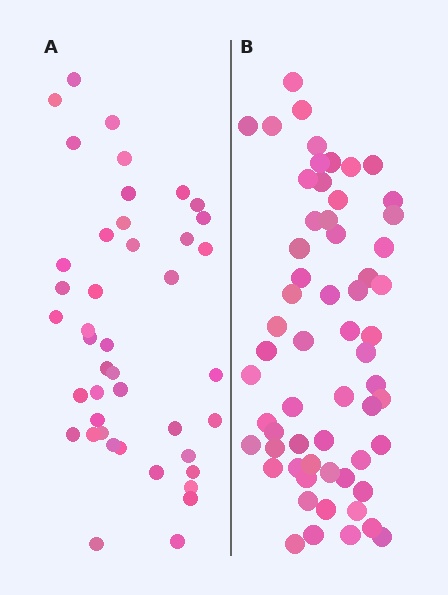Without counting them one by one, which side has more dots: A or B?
Region B (the right region) has more dots.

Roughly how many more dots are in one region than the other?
Region B has approximately 15 more dots than region A.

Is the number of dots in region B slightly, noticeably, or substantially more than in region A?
Region B has noticeably more, but not dramatically so. The ratio is roughly 1.4 to 1.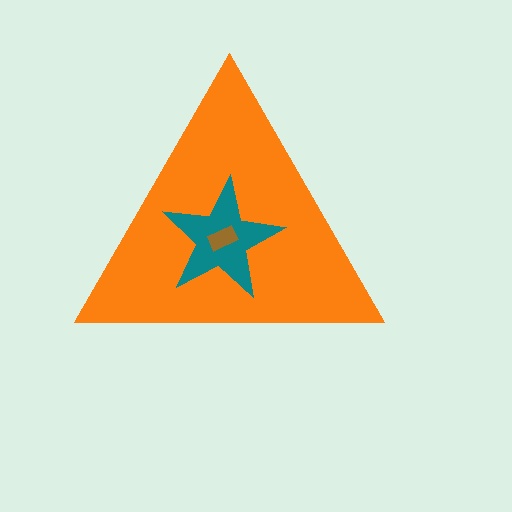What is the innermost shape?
The brown rectangle.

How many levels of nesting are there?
3.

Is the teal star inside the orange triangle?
Yes.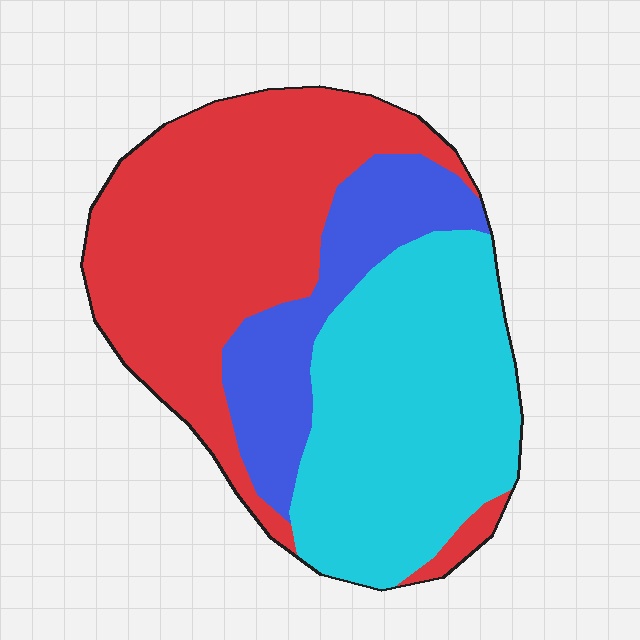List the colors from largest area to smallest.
From largest to smallest: red, cyan, blue.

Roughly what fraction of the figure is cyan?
Cyan covers 38% of the figure.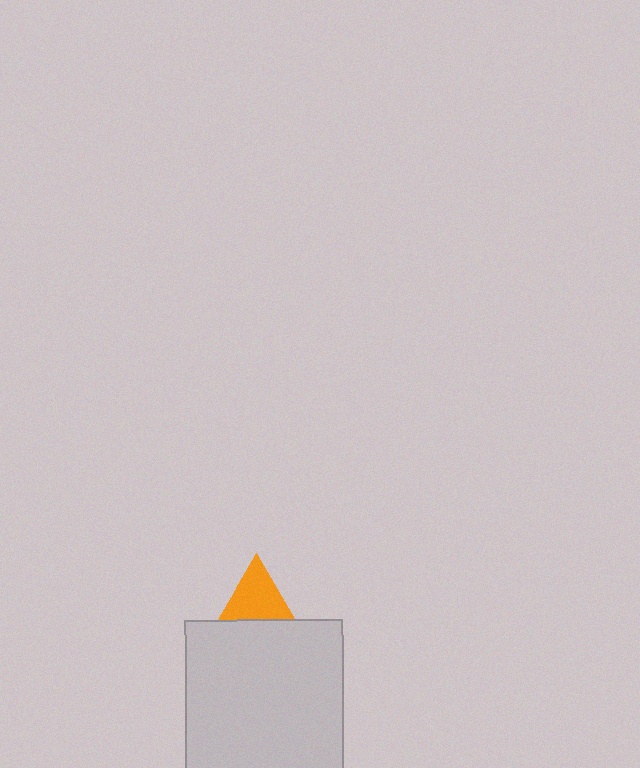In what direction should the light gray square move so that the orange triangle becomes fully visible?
The light gray square should move down. That is the shortest direction to clear the overlap and leave the orange triangle fully visible.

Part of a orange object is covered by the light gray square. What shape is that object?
It is a triangle.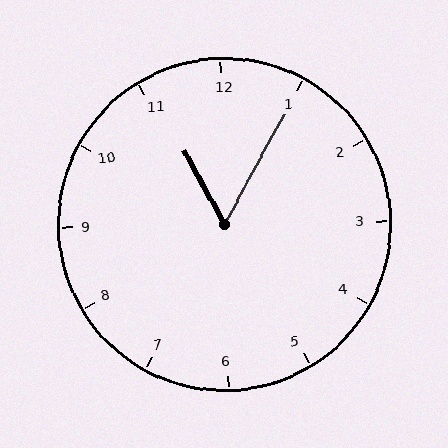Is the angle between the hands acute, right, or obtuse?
It is acute.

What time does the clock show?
11:05.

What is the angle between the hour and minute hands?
Approximately 58 degrees.